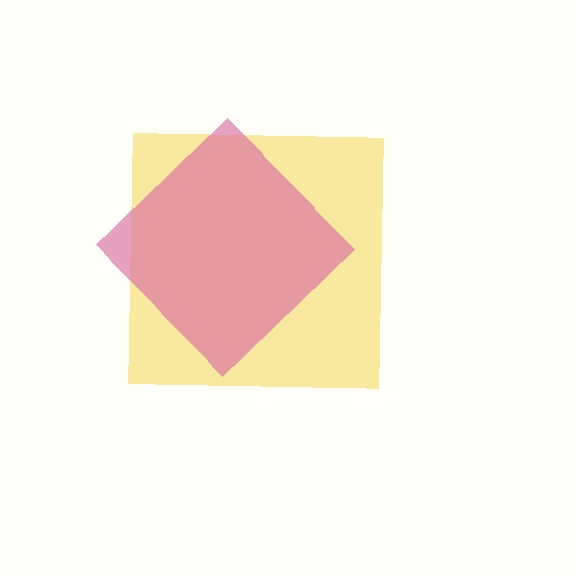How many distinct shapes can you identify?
There are 2 distinct shapes: a yellow square, a pink diamond.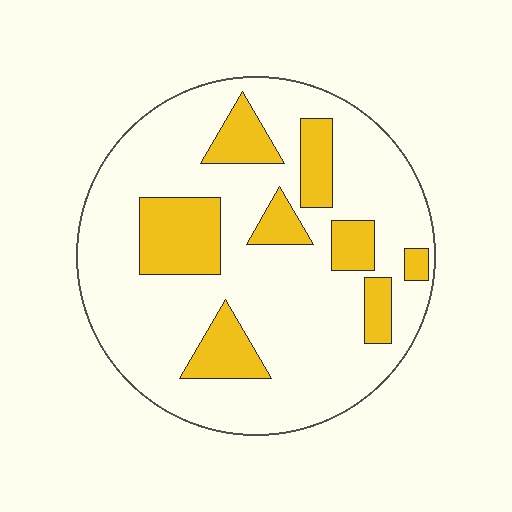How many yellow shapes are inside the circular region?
8.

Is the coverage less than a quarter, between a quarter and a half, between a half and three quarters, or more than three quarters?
Less than a quarter.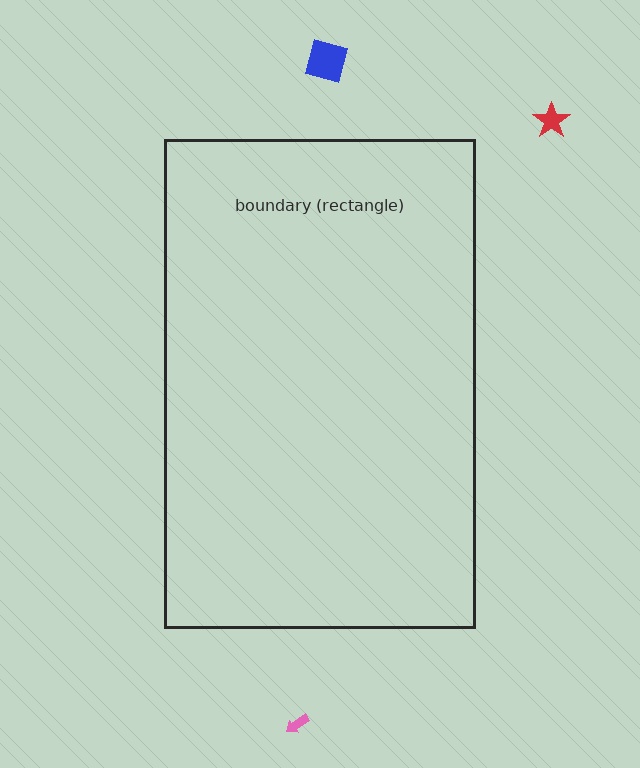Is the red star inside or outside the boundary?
Outside.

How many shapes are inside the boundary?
0 inside, 3 outside.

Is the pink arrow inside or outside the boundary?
Outside.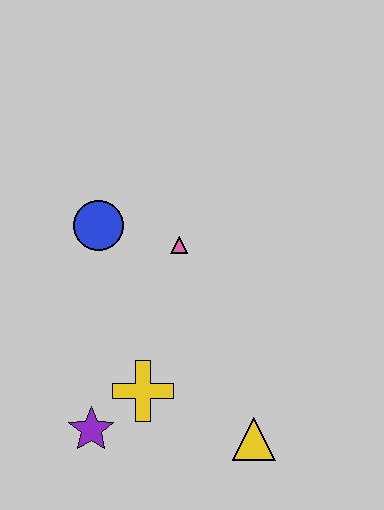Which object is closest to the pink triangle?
The blue circle is closest to the pink triangle.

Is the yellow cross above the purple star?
Yes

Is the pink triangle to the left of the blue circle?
No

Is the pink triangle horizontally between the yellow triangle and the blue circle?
Yes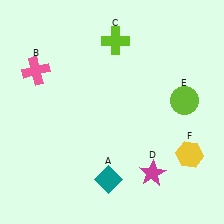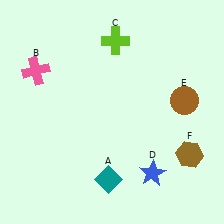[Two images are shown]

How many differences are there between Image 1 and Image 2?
There are 3 differences between the two images.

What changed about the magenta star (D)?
In Image 1, D is magenta. In Image 2, it changed to blue.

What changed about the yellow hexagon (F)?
In Image 1, F is yellow. In Image 2, it changed to brown.